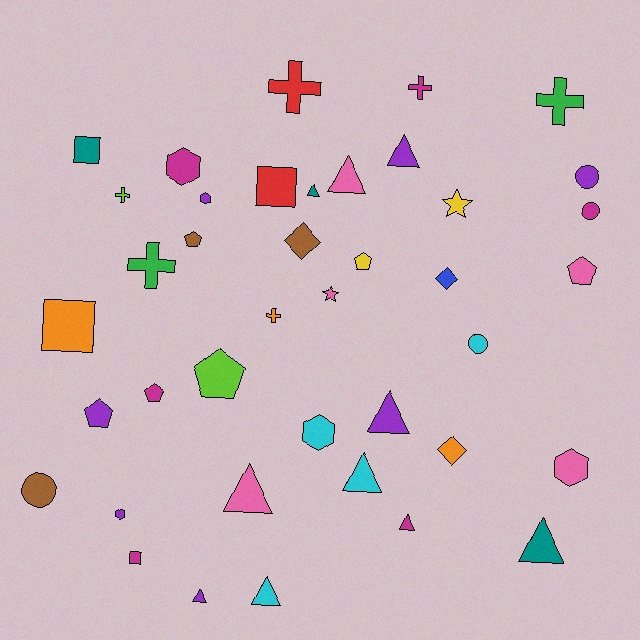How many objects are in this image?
There are 40 objects.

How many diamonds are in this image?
There are 3 diamonds.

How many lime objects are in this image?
There are 2 lime objects.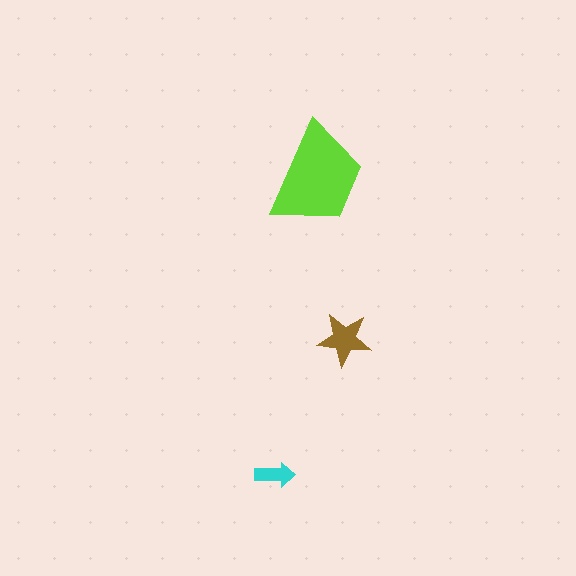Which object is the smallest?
The cyan arrow.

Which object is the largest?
The lime trapezoid.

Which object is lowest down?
The cyan arrow is bottommost.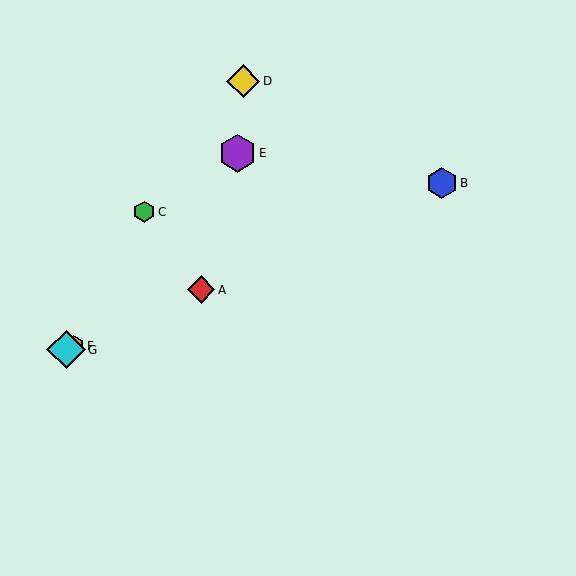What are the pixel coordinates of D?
Object D is at (243, 81).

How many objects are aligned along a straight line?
4 objects (A, B, F, G) are aligned along a straight line.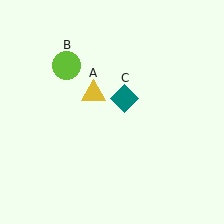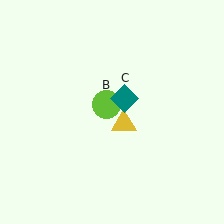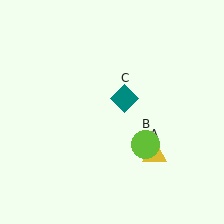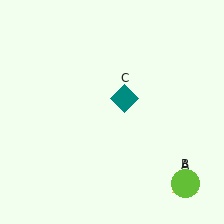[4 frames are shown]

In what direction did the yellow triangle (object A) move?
The yellow triangle (object A) moved down and to the right.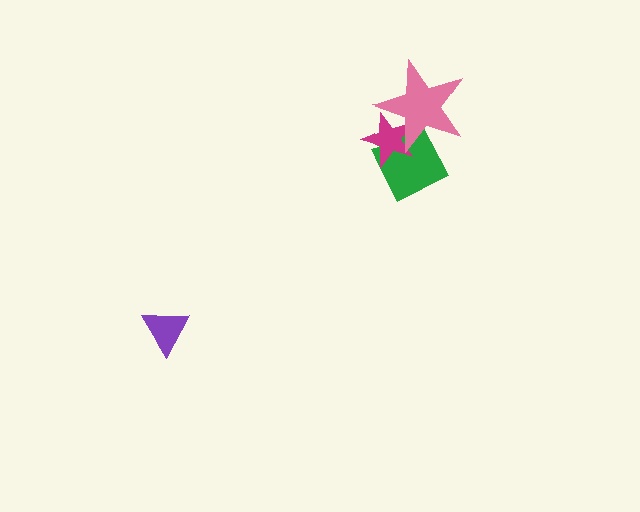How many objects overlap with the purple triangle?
0 objects overlap with the purple triangle.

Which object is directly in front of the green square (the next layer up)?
The magenta star is directly in front of the green square.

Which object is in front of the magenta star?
The pink star is in front of the magenta star.